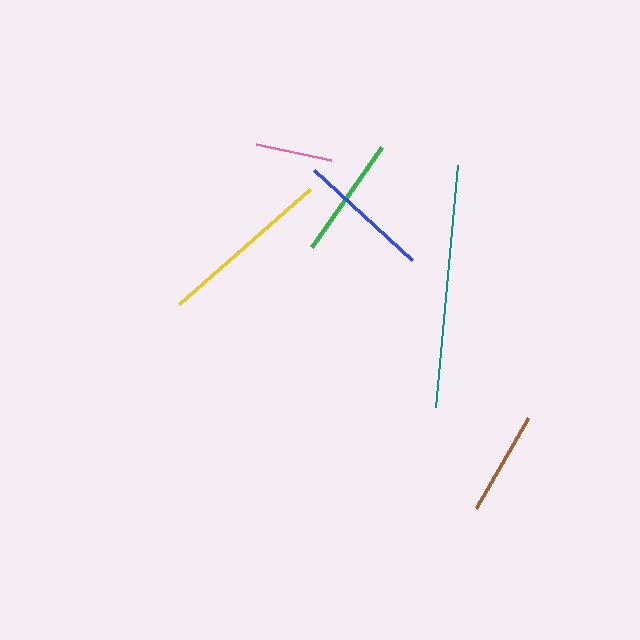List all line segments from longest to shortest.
From longest to shortest: teal, yellow, blue, green, brown, pink.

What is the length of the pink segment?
The pink segment is approximately 76 pixels long.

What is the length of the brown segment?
The brown segment is approximately 104 pixels long.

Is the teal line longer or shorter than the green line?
The teal line is longer than the green line.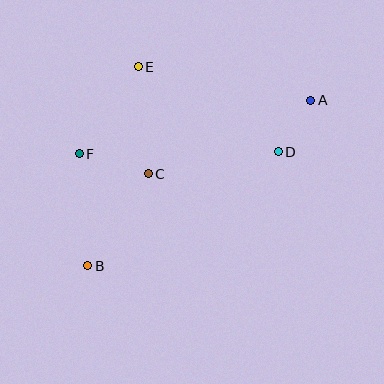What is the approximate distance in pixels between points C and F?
The distance between C and F is approximately 72 pixels.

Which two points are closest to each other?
Points A and D are closest to each other.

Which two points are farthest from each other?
Points A and B are farthest from each other.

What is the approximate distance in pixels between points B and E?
The distance between B and E is approximately 205 pixels.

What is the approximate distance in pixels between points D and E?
The distance between D and E is approximately 164 pixels.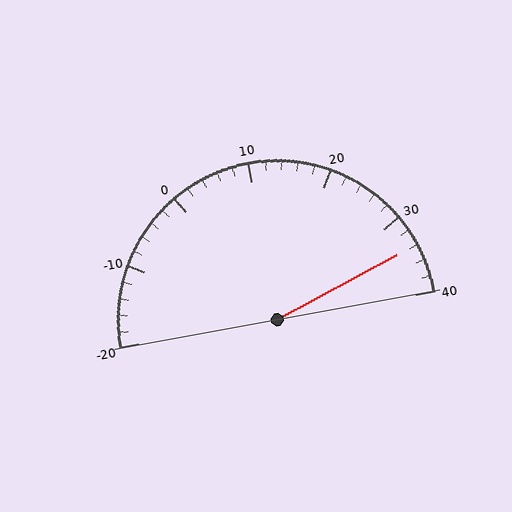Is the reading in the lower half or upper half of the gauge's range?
The reading is in the upper half of the range (-20 to 40).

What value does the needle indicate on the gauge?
The needle indicates approximately 34.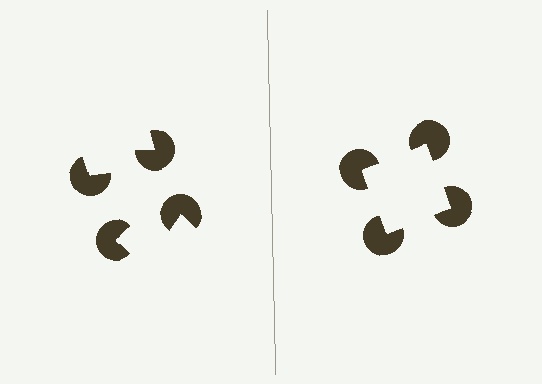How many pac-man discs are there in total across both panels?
8 — 4 on each side.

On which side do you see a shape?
An illusory square appears on the right side. On the left side the wedge cuts are rotated, so no coherent shape forms.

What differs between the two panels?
The pac-man discs are positioned identically on both sides; only the wedge orientations differ. On the right they align to a square; on the left they are misaligned.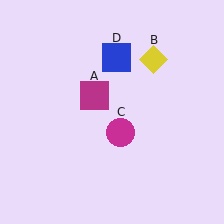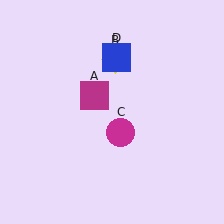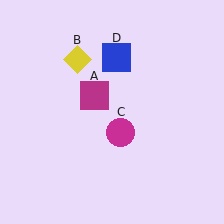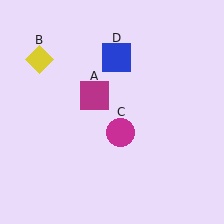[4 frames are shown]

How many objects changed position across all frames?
1 object changed position: yellow diamond (object B).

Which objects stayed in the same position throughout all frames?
Magenta square (object A) and magenta circle (object C) and blue square (object D) remained stationary.